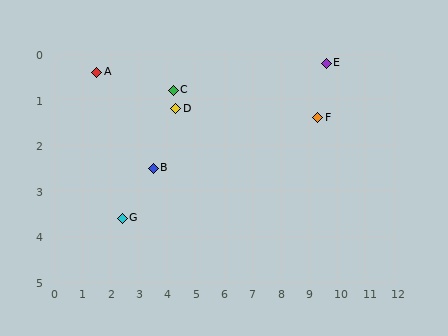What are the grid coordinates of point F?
Point F is at approximately (9.3, 1.4).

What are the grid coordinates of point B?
Point B is at approximately (3.5, 2.5).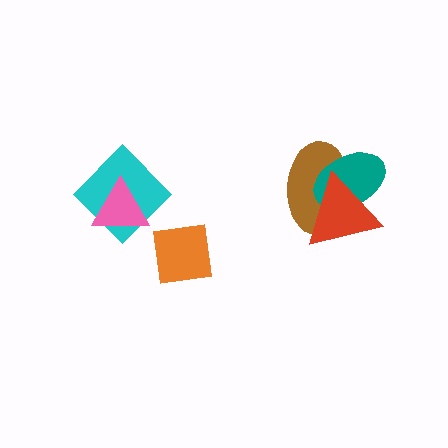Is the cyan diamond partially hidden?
Yes, it is partially covered by another shape.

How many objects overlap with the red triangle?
2 objects overlap with the red triangle.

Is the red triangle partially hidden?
No, no other shape covers it.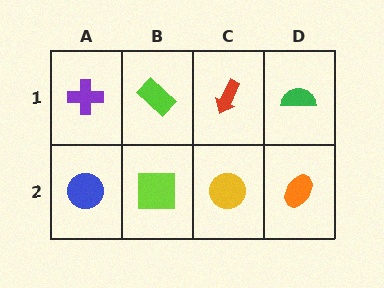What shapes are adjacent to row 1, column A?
A blue circle (row 2, column A), a lime rectangle (row 1, column B).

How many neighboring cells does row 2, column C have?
3.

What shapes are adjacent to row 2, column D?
A green semicircle (row 1, column D), a yellow circle (row 2, column C).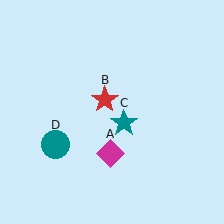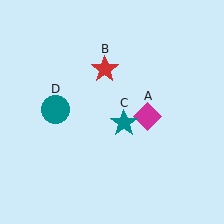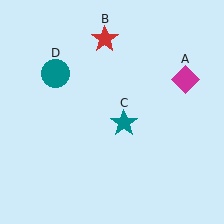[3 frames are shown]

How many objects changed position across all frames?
3 objects changed position: magenta diamond (object A), red star (object B), teal circle (object D).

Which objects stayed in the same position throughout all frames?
Teal star (object C) remained stationary.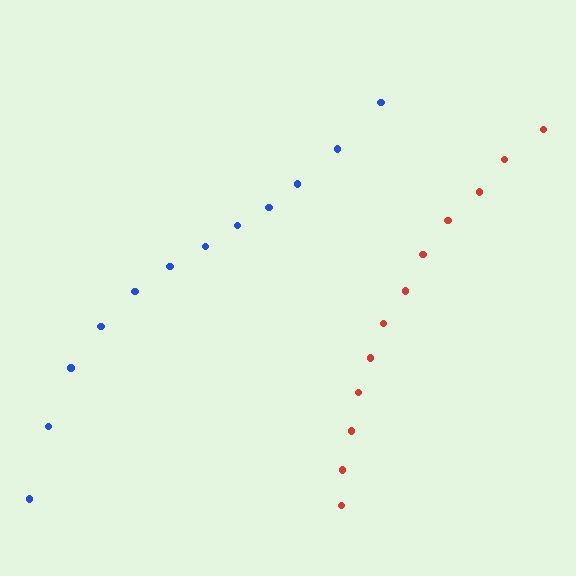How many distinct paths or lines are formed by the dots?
There are 2 distinct paths.